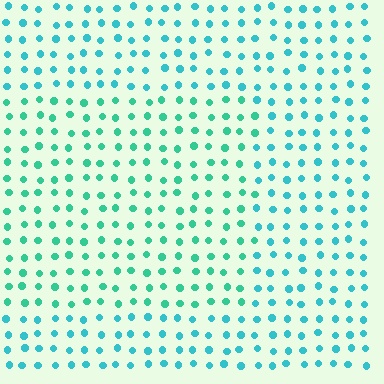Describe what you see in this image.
The image is filled with small cyan elements in a uniform arrangement. A rectangle-shaped region is visible where the elements are tinted to a slightly different hue, forming a subtle color boundary.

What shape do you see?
I see a rectangle.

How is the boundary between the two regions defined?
The boundary is defined purely by a slight shift in hue (about 25 degrees). Spacing, size, and orientation are identical on both sides.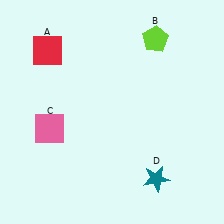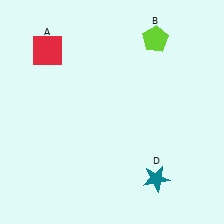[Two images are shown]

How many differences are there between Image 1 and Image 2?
There is 1 difference between the two images.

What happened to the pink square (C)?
The pink square (C) was removed in Image 2. It was in the bottom-left area of Image 1.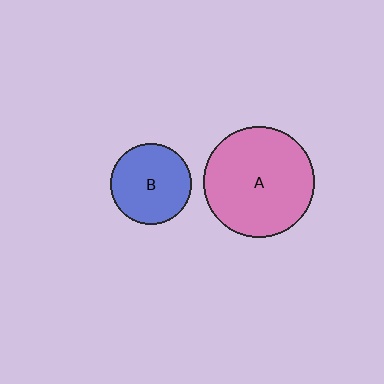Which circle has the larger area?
Circle A (pink).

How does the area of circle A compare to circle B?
Approximately 1.9 times.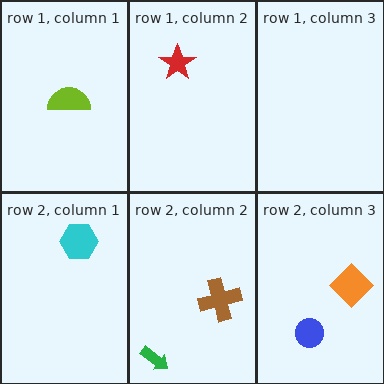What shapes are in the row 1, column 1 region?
The lime semicircle.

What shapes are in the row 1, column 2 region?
The red star.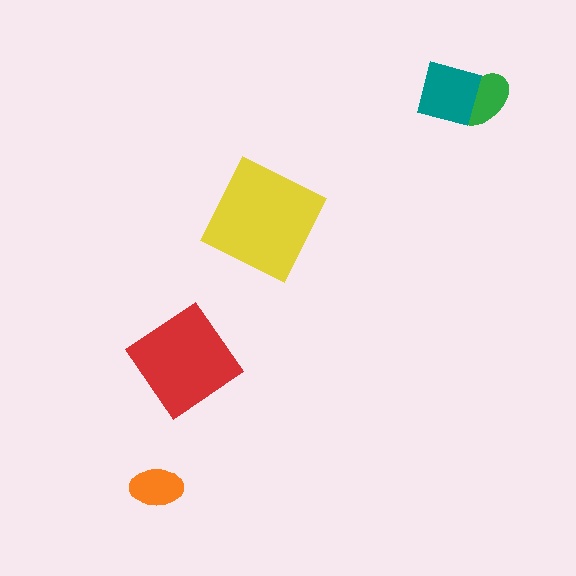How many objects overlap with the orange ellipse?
0 objects overlap with the orange ellipse.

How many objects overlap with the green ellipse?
1 object overlaps with the green ellipse.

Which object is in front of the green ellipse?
The teal square is in front of the green ellipse.